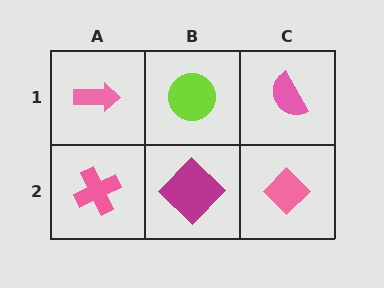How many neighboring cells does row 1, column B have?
3.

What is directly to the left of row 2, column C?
A magenta diamond.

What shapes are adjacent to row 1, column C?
A pink diamond (row 2, column C), a lime circle (row 1, column B).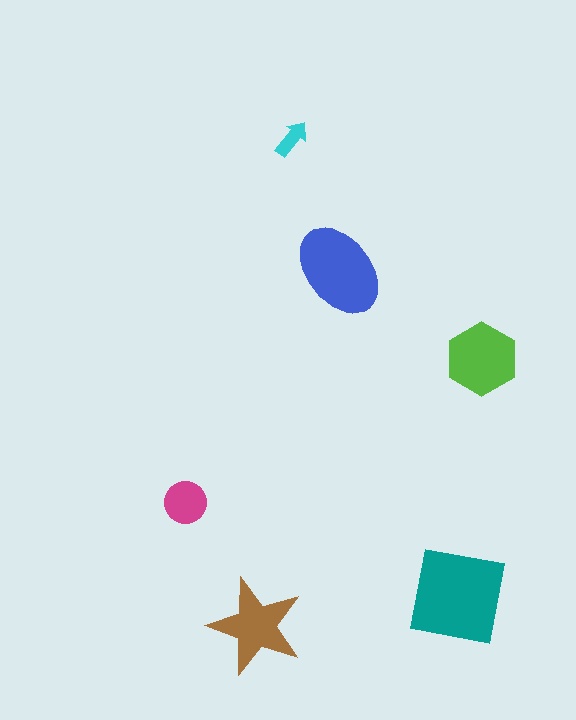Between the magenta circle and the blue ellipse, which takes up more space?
The blue ellipse.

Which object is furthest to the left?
The magenta circle is leftmost.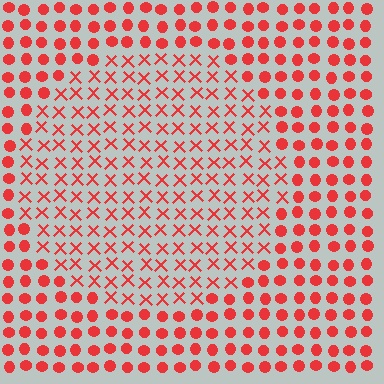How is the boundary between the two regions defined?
The boundary is defined by a change in element shape: X marks inside vs. circles outside. All elements share the same color and spacing.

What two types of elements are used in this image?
The image uses X marks inside the circle region and circles outside it.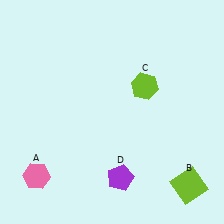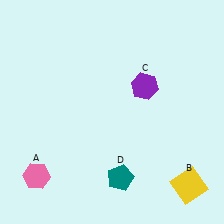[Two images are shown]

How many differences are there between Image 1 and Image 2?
There are 3 differences between the two images.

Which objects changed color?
B changed from lime to yellow. C changed from lime to purple. D changed from purple to teal.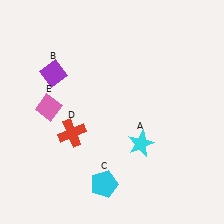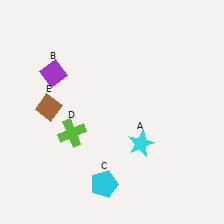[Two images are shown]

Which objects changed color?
D changed from red to lime. E changed from pink to brown.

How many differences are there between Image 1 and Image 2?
There are 2 differences between the two images.